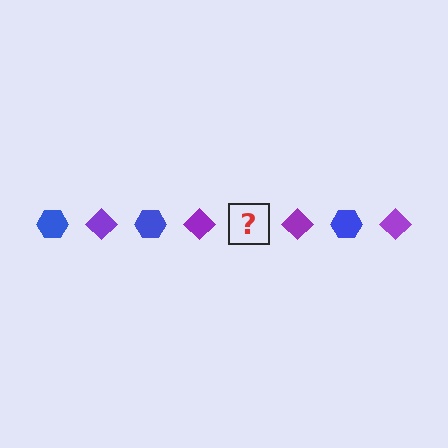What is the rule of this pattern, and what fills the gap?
The rule is that the pattern alternates between blue hexagon and purple diamond. The gap should be filled with a blue hexagon.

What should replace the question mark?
The question mark should be replaced with a blue hexagon.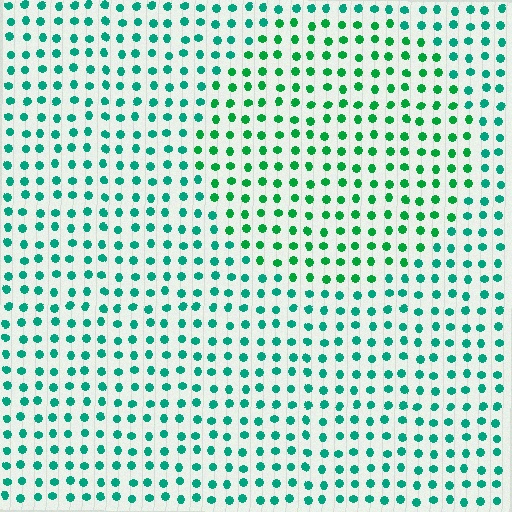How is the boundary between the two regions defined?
The boundary is defined purely by a slight shift in hue (about 26 degrees). Spacing, size, and orientation are identical on both sides.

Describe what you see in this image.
The image is filled with small teal elements in a uniform arrangement. A circle-shaped region is visible where the elements are tinted to a slightly different hue, forming a subtle color boundary.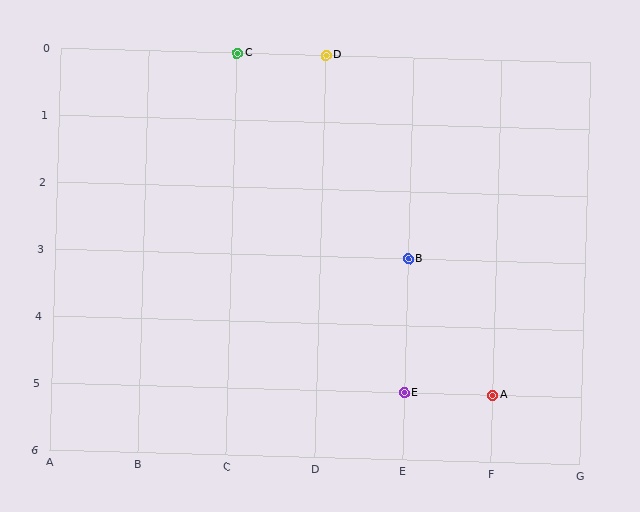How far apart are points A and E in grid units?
Points A and E are 1 column apart.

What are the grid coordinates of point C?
Point C is at grid coordinates (C, 0).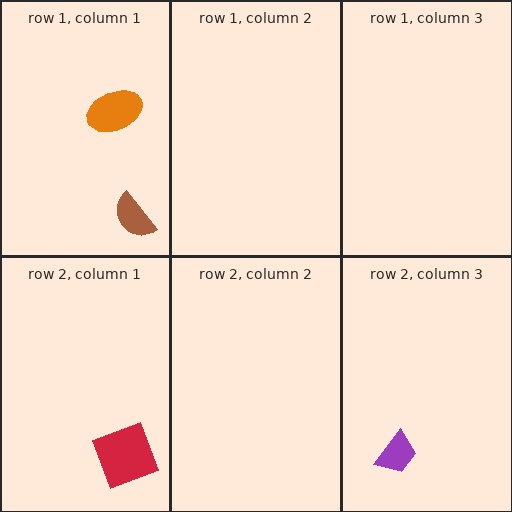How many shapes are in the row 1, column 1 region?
2.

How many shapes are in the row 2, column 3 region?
1.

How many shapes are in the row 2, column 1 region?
1.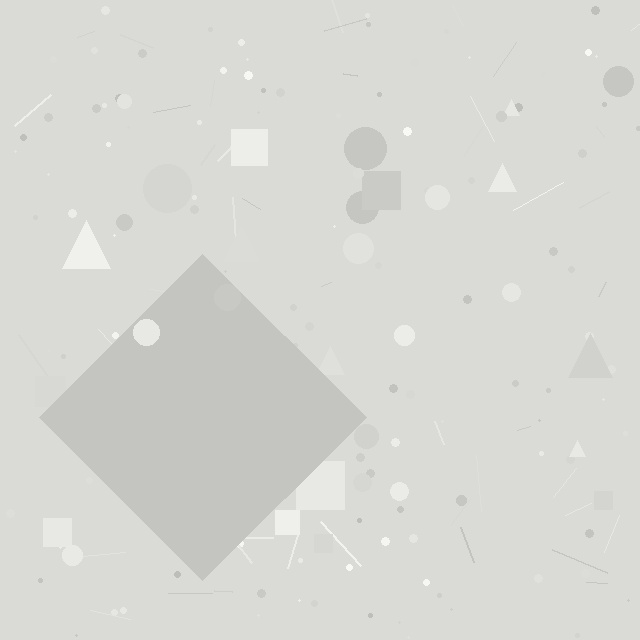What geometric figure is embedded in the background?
A diamond is embedded in the background.